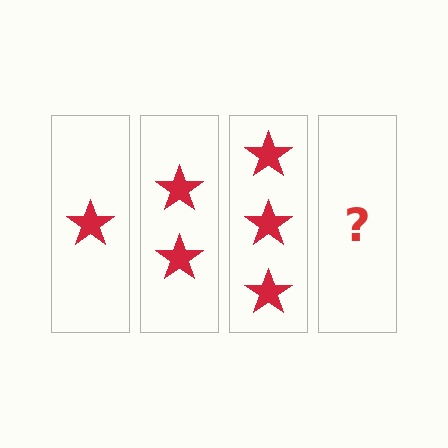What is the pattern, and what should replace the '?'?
The pattern is that each step adds one more star. The '?' should be 4 stars.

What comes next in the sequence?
The next element should be 4 stars.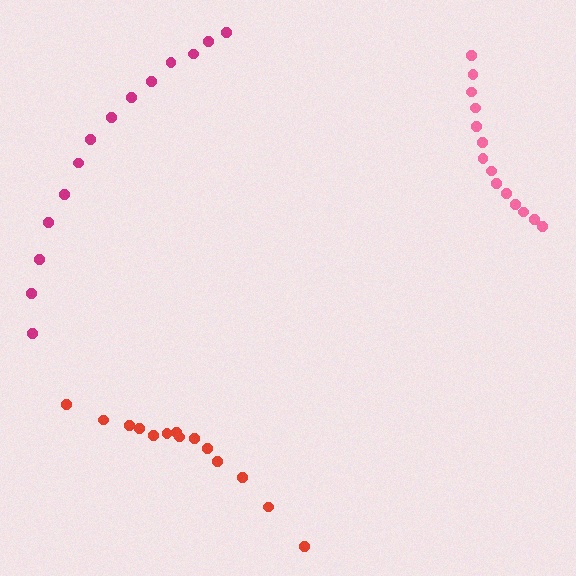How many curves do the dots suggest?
There are 3 distinct paths.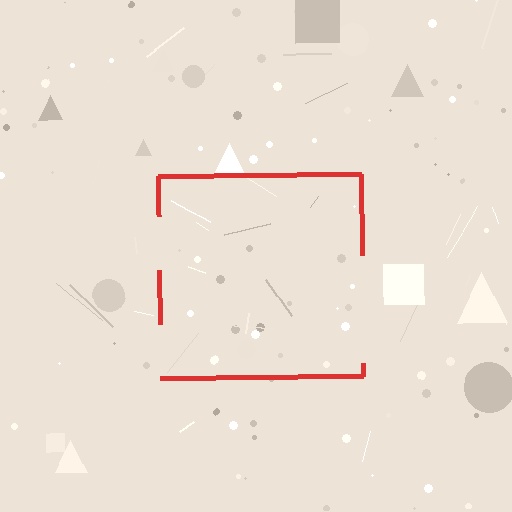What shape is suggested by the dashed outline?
The dashed outline suggests a square.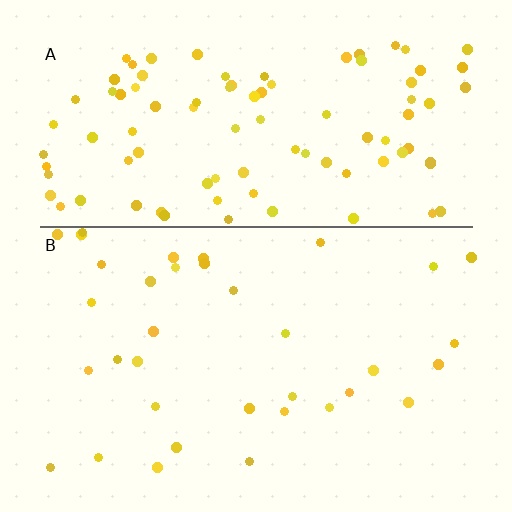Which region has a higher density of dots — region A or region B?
A (the top).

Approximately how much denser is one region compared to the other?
Approximately 2.8× — region A over region B.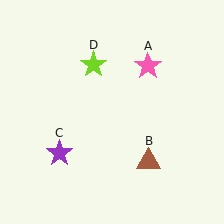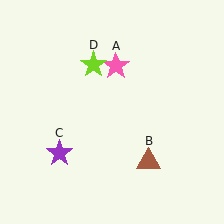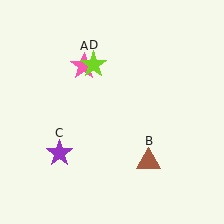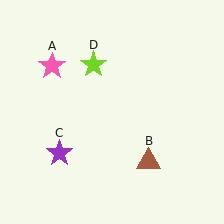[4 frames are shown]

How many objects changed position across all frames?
1 object changed position: pink star (object A).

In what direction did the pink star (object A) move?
The pink star (object A) moved left.